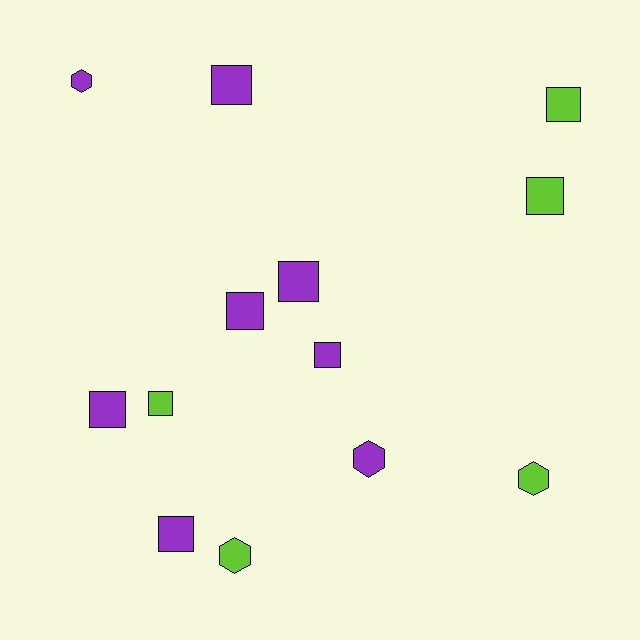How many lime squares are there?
There are 3 lime squares.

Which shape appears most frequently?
Square, with 9 objects.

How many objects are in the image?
There are 13 objects.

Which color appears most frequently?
Purple, with 8 objects.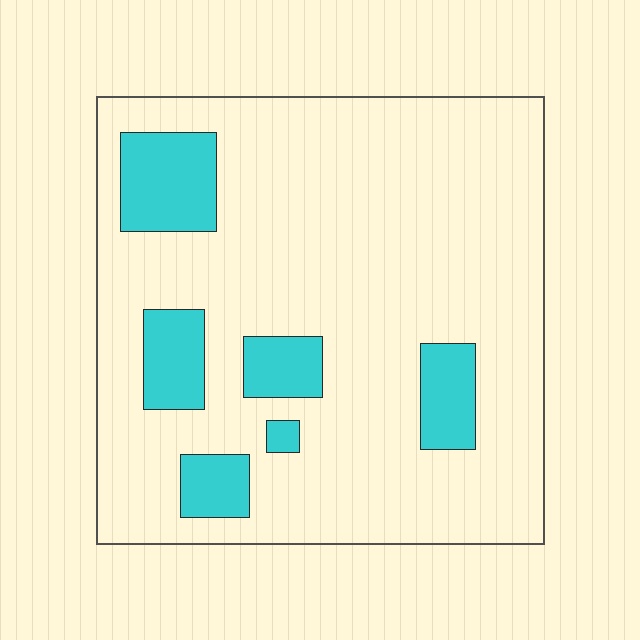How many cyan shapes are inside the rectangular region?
6.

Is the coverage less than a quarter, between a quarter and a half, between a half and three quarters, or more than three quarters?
Less than a quarter.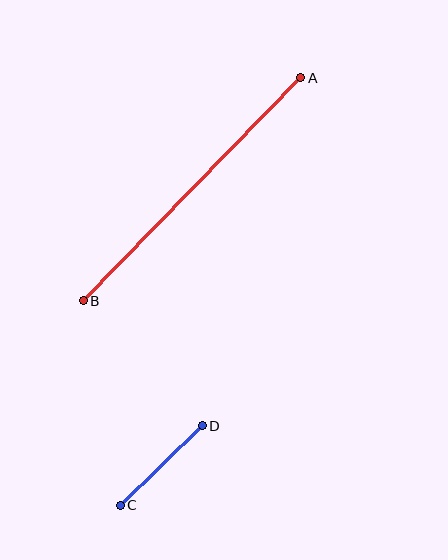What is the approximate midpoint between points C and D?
The midpoint is at approximately (161, 465) pixels.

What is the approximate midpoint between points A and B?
The midpoint is at approximately (192, 189) pixels.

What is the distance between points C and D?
The distance is approximately 114 pixels.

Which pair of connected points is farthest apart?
Points A and B are farthest apart.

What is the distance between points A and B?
The distance is approximately 311 pixels.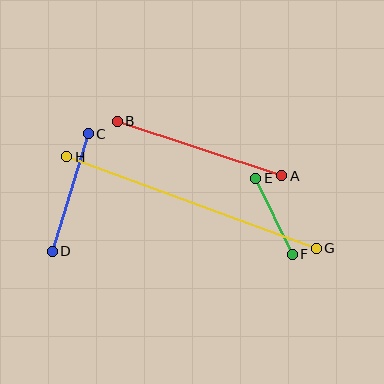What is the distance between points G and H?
The distance is approximately 266 pixels.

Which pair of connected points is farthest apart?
Points G and H are farthest apart.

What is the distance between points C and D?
The distance is approximately 123 pixels.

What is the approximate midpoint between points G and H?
The midpoint is at approximately (191, 203) pixels.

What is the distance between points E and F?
The distance is approximately 84 pixels.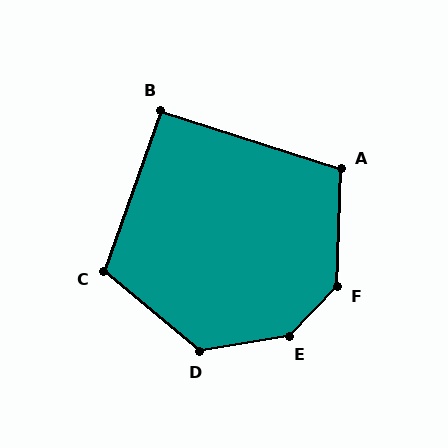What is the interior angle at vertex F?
Approximately 137 degrees (obtuse).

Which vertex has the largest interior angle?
E, at approximately 144 degrees.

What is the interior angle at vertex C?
Approximately 110 degrees (obtuse).